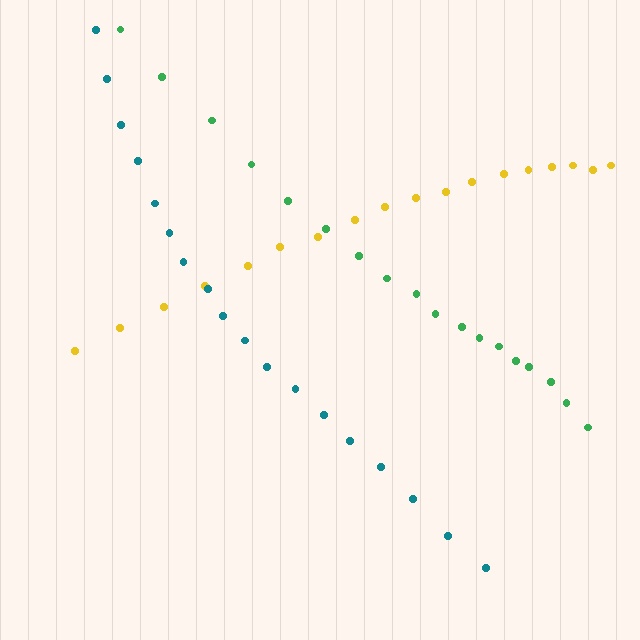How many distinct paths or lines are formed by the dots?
There are 3 distinct paths.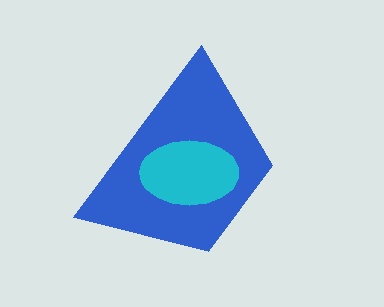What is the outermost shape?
The blue trapezoid.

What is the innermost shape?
The cyan ellipse.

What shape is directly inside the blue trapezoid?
The cyan ellipse.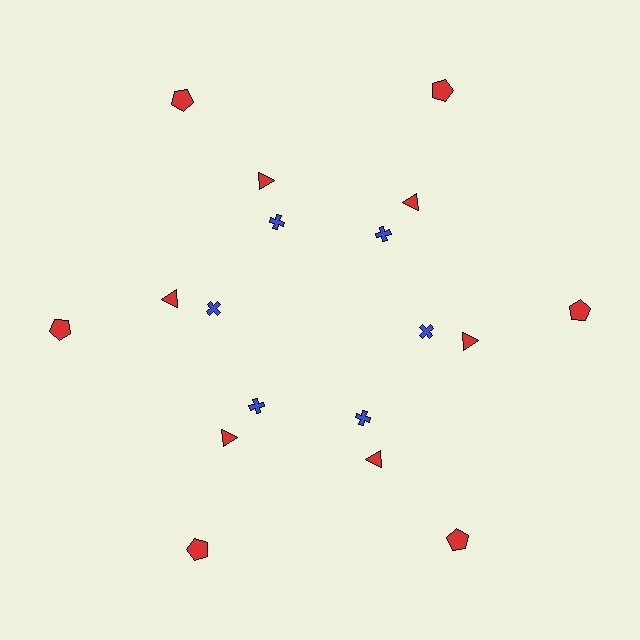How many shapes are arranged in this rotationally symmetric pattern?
There are 18 shapes, arranged in 6 groups of 3.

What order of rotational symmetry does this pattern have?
This pattern has 6-fold rotational symmetry.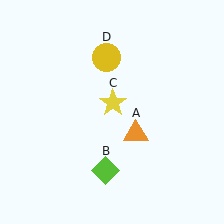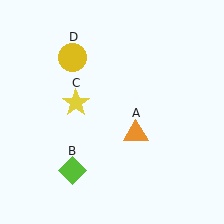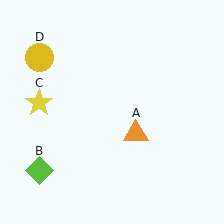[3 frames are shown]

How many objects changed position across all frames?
3 objects changed position: lime diamond (object B), yellow star (object C), yellow circle (object D).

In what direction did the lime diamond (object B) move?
The lime diamond (object B) moved left.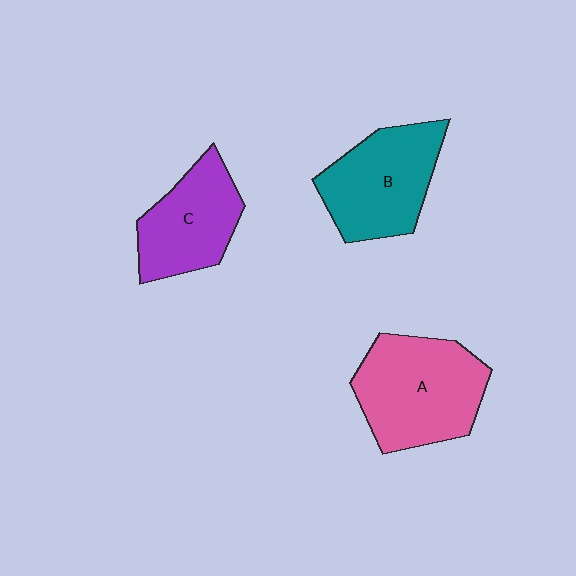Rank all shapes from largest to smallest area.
From largest to smallest: A (pink), B (teal), C (purple).